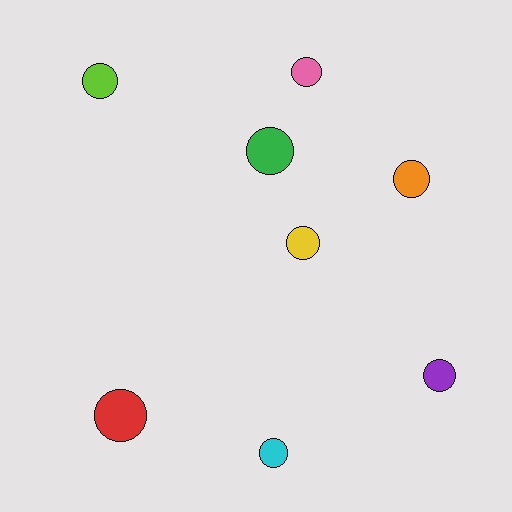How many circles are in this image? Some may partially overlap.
There are 8 circles.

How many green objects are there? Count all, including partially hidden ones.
There is 1 green object.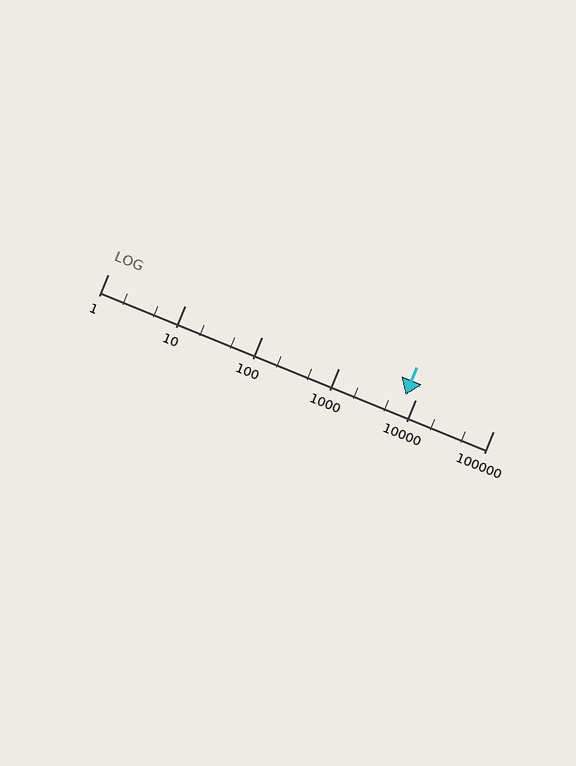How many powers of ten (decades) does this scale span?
The scale spans 5 decades, from 1 to 100000.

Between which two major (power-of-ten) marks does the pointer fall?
The pointer is between 1000 and 10000.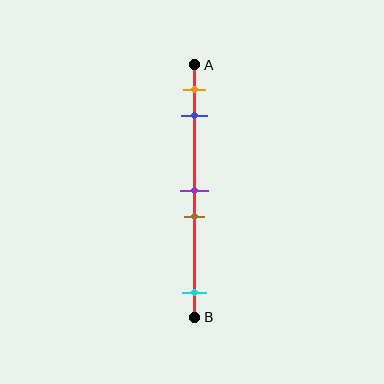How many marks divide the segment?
There are 5 marks dividing the segment.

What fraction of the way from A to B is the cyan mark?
The cyan mark is approximately 90% (0.9) of the way from A to B.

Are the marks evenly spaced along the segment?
No, the marks are not evenly spaced.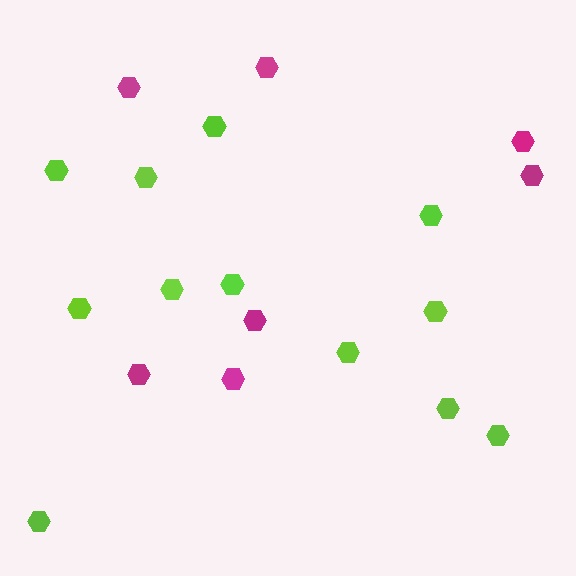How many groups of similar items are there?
There are 2 groups: one group of lime hexagons (12) and one group of magenta hexagons (7).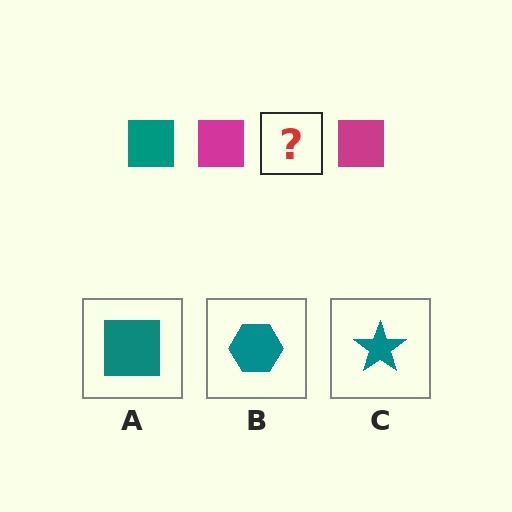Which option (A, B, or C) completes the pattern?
A.